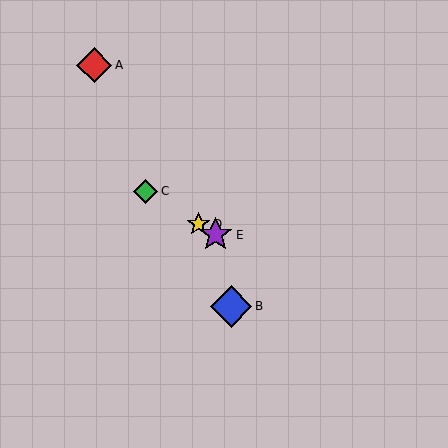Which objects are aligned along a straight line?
Objects C, D, E are aligned along a straight line.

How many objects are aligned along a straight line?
3 objects (C, D, E) are aligned along a straight line.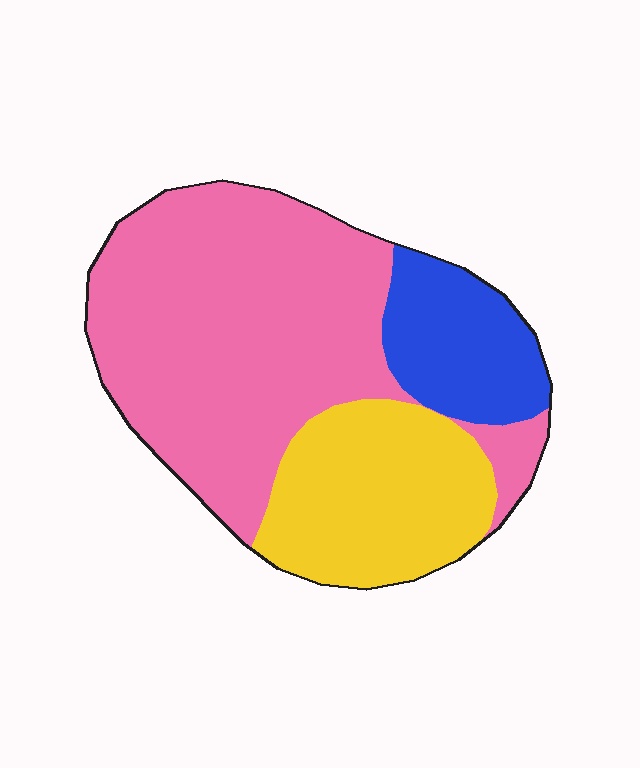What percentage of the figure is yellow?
Yellow takes up about one quarter (1/4) of the figure.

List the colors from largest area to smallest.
From largest to smallest: pink, yellow, blue.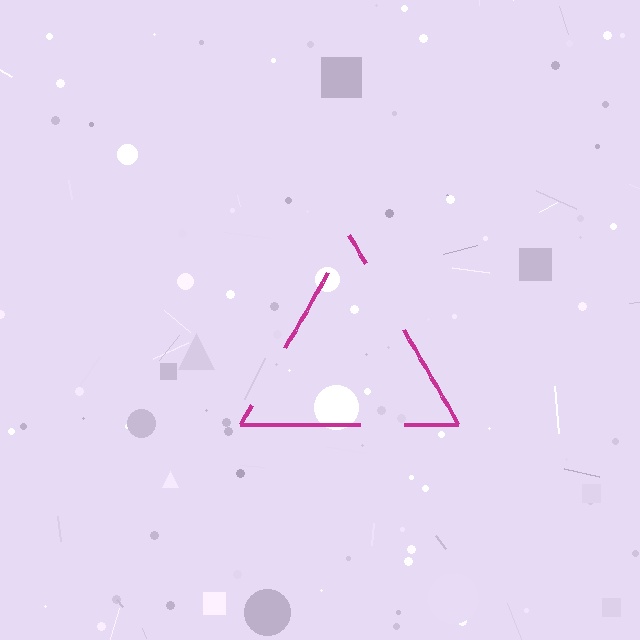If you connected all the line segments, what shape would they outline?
They would outline a triangle.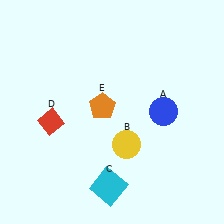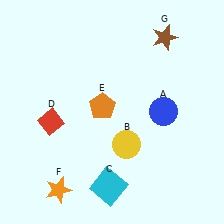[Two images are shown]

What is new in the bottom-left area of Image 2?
An orange star (F) was added in the bottom-left area of Image 2.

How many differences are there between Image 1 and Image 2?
There are 2 differences between the two images.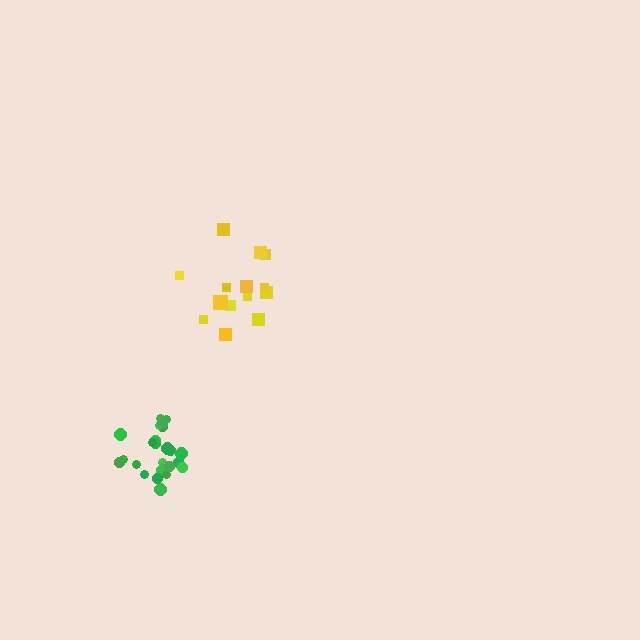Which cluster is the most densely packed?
Green.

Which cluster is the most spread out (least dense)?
Yellow.